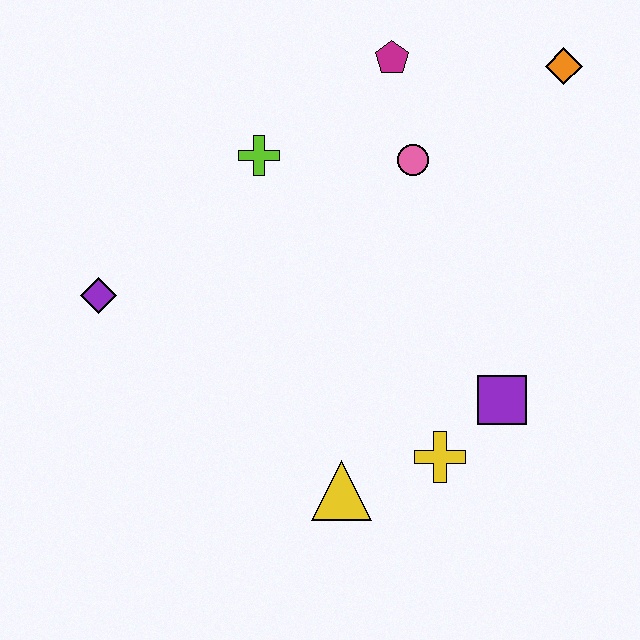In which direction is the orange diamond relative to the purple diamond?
The orange diamond is to the right of the purple diamond.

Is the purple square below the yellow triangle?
No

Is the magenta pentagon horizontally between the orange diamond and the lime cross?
Yes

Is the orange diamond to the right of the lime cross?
Yes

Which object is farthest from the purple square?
The purple diamond is farthest from the purple square.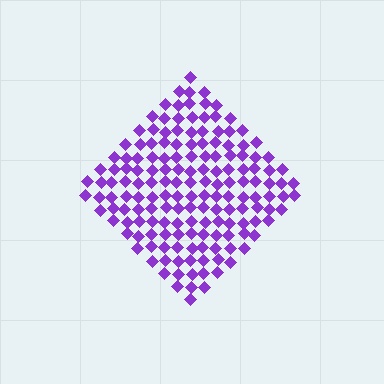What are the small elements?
The small elements are diamonds.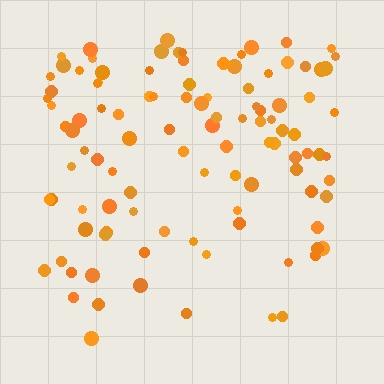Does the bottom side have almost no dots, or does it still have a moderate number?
Still a moderate number, just noticeably fewer than the top.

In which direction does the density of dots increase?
From bottom to top, with the top side densest.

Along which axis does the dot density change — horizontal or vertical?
Vertical.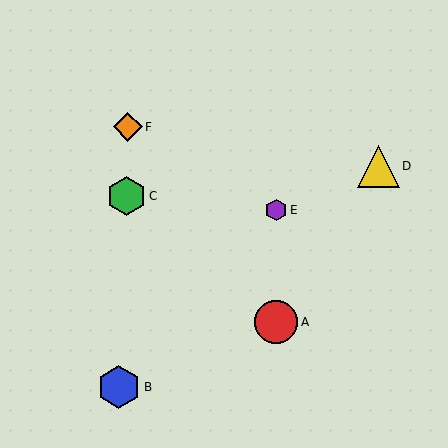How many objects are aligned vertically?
2 objects (A, E) are aligned vertically.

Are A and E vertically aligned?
Yes, both are at x≈276.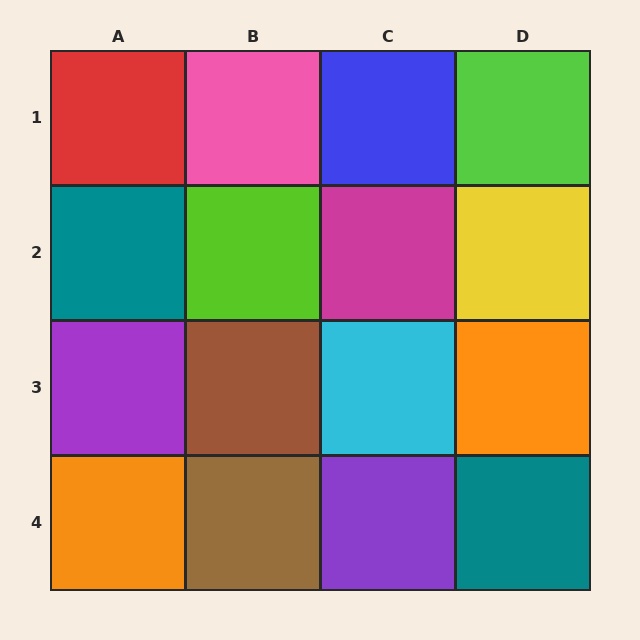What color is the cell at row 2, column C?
Magenta.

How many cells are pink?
1 cell is pink.